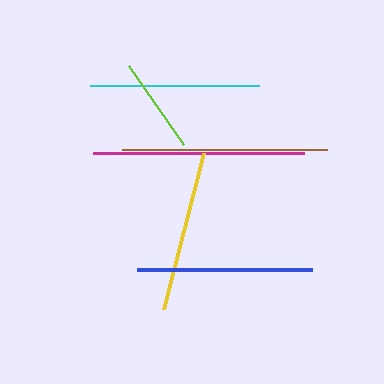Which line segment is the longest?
The magenta line is the longest at approximately 211 pixels.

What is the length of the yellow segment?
The yellow segment is approximately 161 pixels long.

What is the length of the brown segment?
The brown segment is approximately 205 pixels long.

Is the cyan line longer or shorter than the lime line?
The cyan line is longer than the lime line.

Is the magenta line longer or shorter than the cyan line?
The magenta line is longer than the cyan line.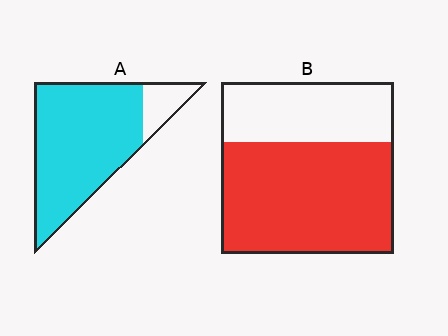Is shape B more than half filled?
Yes.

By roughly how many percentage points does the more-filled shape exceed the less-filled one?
By roughly 20 percentage points (A over B).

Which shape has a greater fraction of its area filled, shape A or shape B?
Shape A.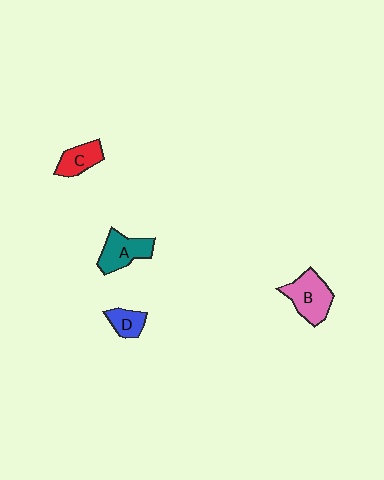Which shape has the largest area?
Shape B (pink).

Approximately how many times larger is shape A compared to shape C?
Approximately 1.3 times.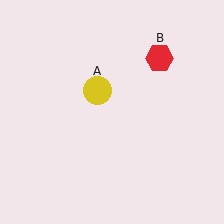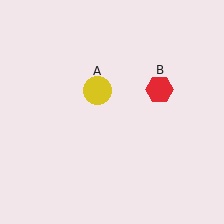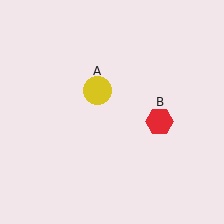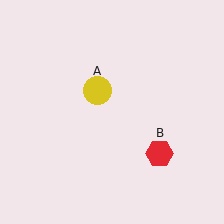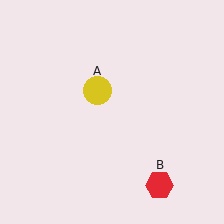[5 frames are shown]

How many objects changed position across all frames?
1 object changed position: red hexagon (object B).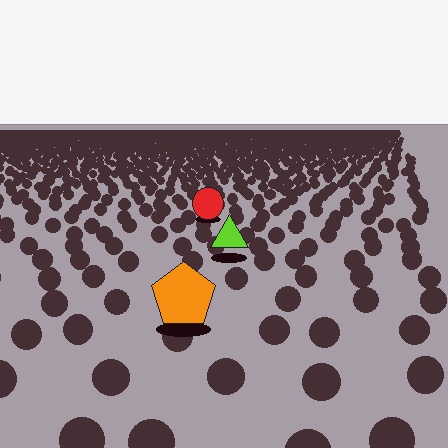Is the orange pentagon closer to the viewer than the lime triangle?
Yes. The orange pentagon is closer — you can tell from the texture gradient: the ground texture is coarser near it.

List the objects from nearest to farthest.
From nearest to farthest: the orange pentagon, the lime triangle, the red circle.